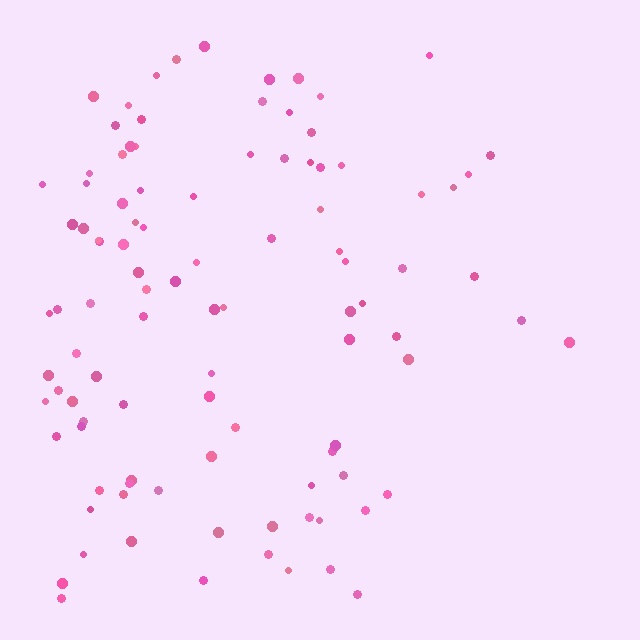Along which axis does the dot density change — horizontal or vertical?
Horizontal.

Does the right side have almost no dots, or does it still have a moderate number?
Still a moderate number, just noticeably fewer than the left.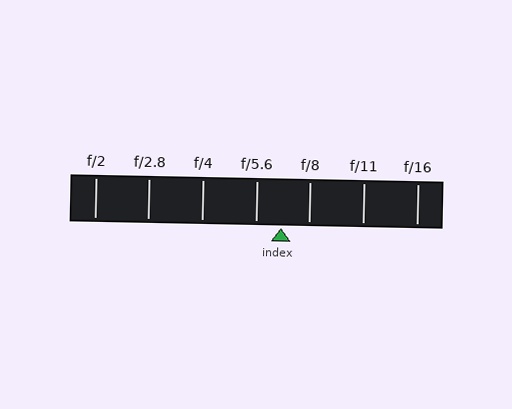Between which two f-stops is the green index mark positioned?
The index mark is between f/5.6 and f/8.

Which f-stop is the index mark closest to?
The index mark is closest to f/5.6.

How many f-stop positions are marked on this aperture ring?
There are 7 f-stop positions marked.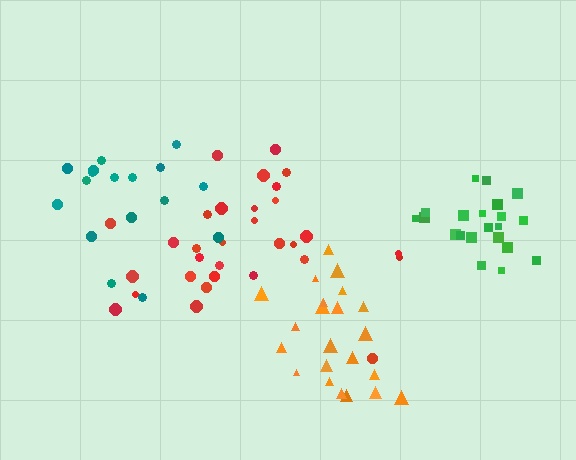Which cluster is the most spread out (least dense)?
Teal.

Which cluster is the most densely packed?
Orange.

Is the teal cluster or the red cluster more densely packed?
Red.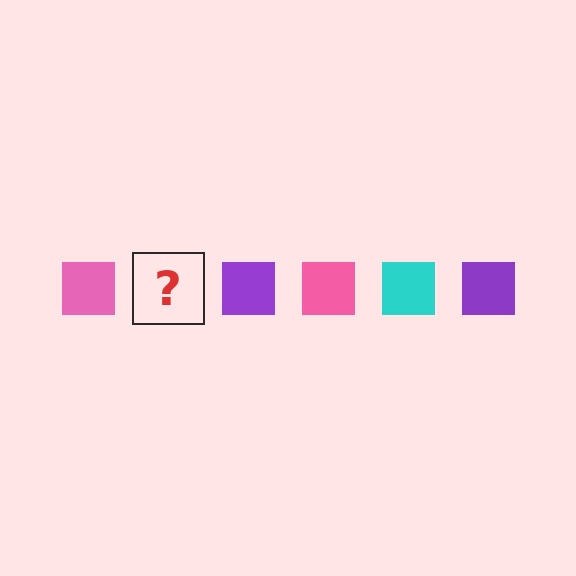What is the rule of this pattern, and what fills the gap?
The rule is that the pattern cycles through pink, cyan, purple squares. The gap should be filled with a cyan square.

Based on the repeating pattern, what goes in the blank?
The blank should be a cyan square.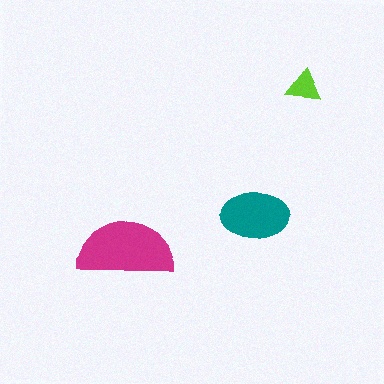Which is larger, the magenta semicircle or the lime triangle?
The magenta semicircle.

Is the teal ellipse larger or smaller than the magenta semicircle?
Smaller.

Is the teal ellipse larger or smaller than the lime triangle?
Larger.